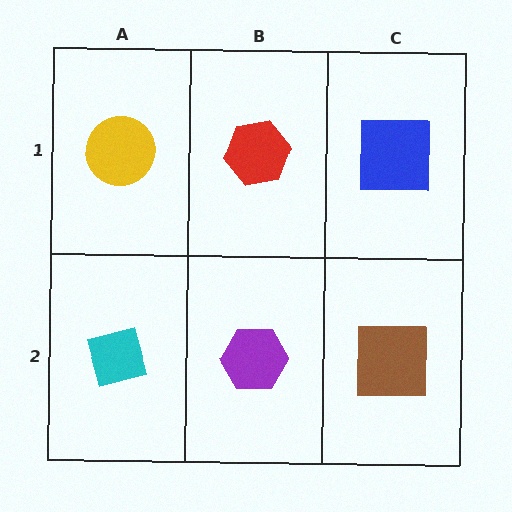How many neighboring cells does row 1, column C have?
2.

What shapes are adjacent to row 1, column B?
A purple hexagon (row 2, column B), a yellow circle (row 1, column A), a blue square (row 1, column C).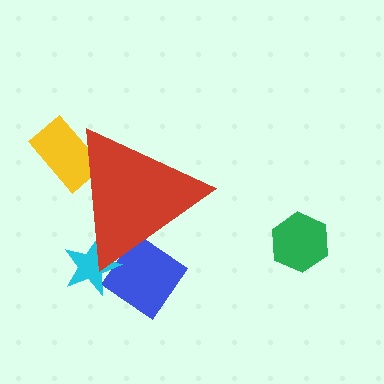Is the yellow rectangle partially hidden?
Yes, the yellow rectangle is partially hidden behind the red triangle.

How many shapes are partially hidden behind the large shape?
3 shapes are partially hidden.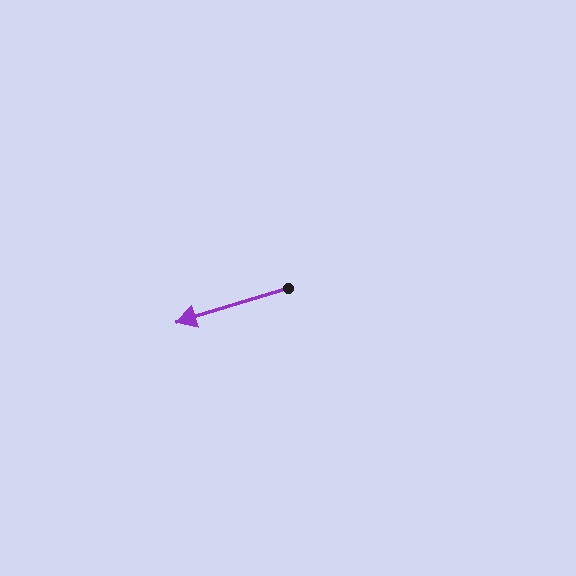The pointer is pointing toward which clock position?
Roughly 8 o'clock.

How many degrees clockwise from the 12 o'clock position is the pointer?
Approximately 253 degrees.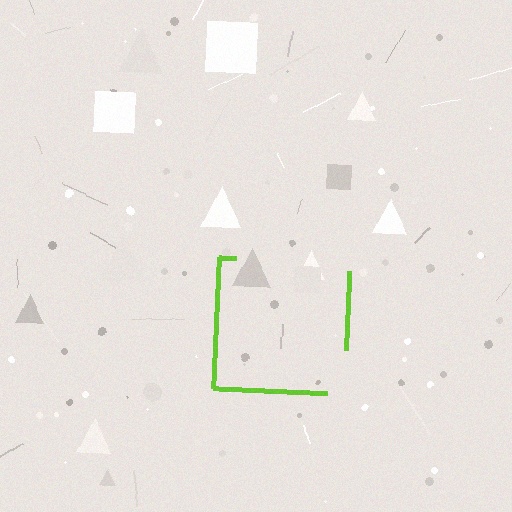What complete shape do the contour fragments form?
The contour fragments form a square.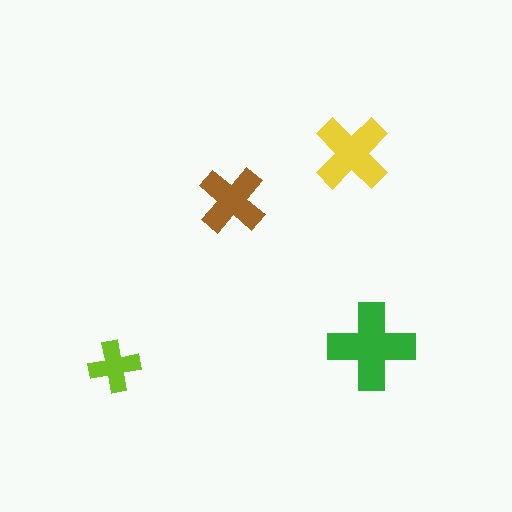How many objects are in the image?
There are 4 objects in the image.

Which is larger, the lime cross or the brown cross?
The brown one.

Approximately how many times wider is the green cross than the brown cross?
About 1.5 times wider.